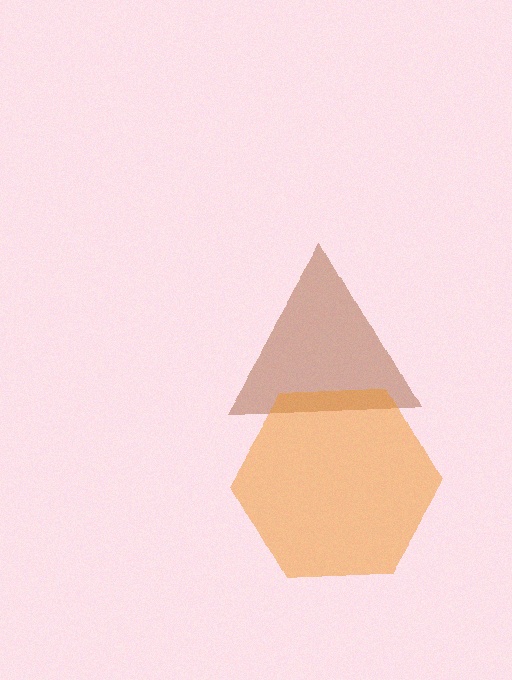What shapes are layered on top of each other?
The layered shapes are: a brown triangle, an orange hexagon.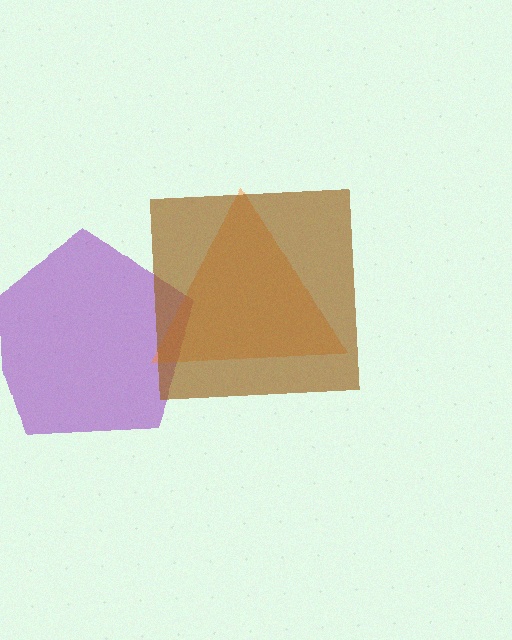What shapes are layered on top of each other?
The layered shapes are: a purple pentagon, an orange triangle, a brown square.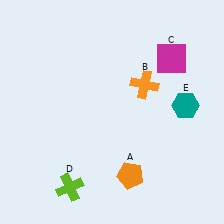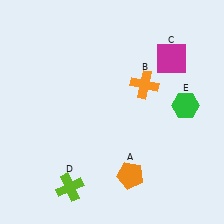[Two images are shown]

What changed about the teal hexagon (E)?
In Image 1, E is teal. In Image 2, it changed to green.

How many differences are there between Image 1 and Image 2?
There is 1 difference between the two images.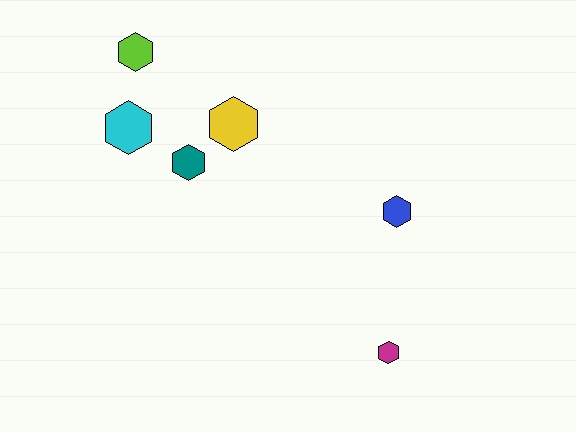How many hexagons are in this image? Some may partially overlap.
There are 6 hexagons.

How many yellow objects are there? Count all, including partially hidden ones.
There is 1 yellow object.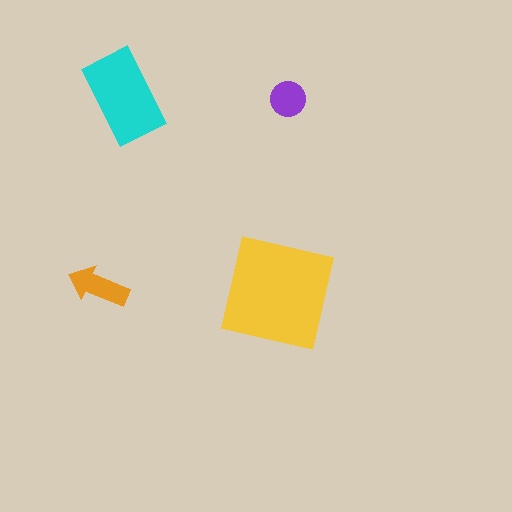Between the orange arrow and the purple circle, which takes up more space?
The orange arrow.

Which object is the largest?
The yellow square.